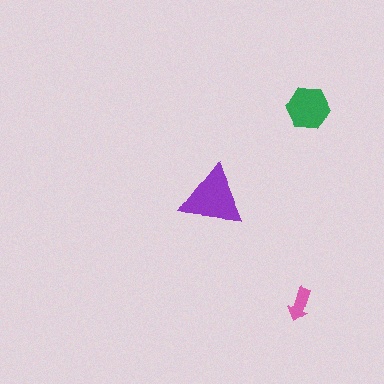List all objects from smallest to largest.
The pink arrow, the green hexagon, the purple triangle.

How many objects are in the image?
There are 3 objects in the image.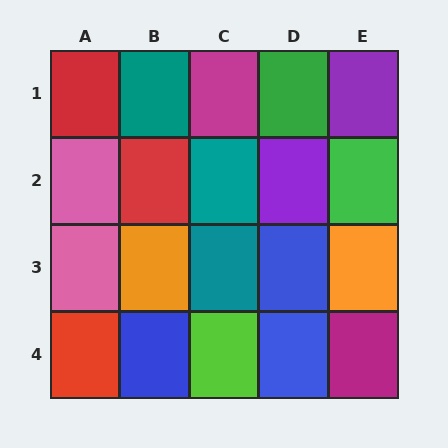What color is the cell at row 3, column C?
Teal.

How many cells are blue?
3 cells are blue.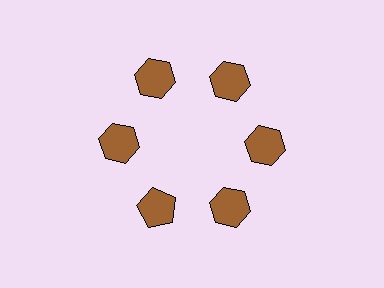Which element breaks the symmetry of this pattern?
The brown pentagon at roughly the 7 o'clock position breaks the symmetry. All other shapes are brown hexagons.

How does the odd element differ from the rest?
It has a different shape: pentagon instead of hexagon.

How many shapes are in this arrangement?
There are 6 shapes arranged in a ring pattern.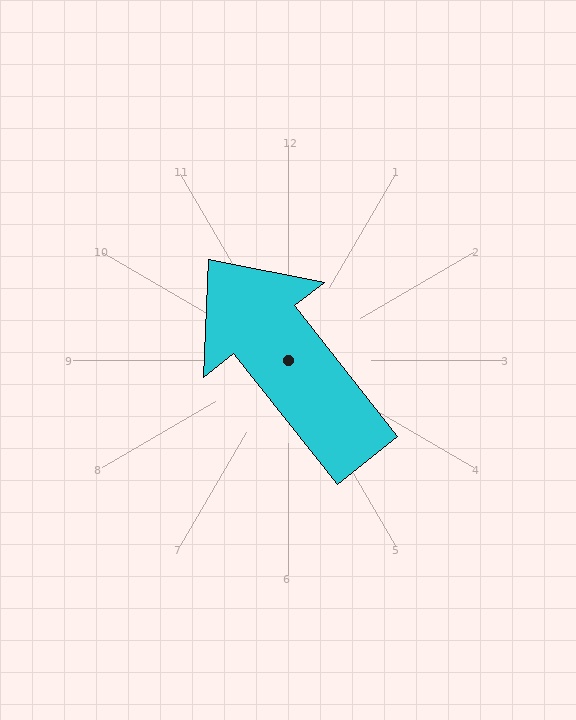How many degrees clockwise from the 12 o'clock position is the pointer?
Approximately 321 degrees.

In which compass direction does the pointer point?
Northwest.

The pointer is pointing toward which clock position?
Roughly 11 o'clock.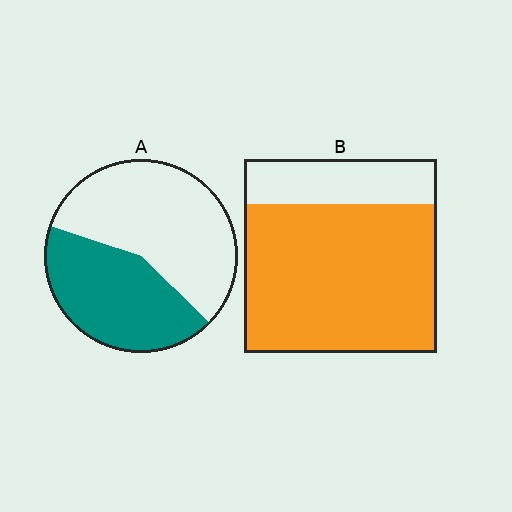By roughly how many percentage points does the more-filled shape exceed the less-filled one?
By roughly 35 percentage points (B over A).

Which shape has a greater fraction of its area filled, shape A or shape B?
Shape B.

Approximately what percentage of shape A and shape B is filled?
A is approximately 45% and B is approximately 75%.